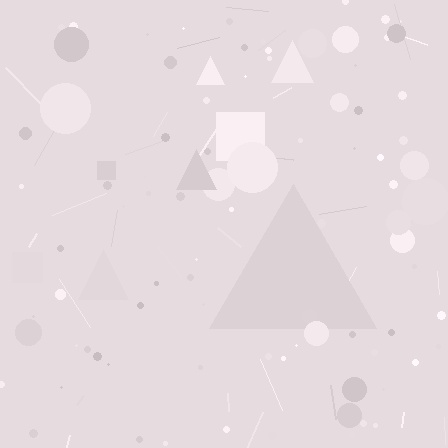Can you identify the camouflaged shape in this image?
The camouflaged shape is a triangle.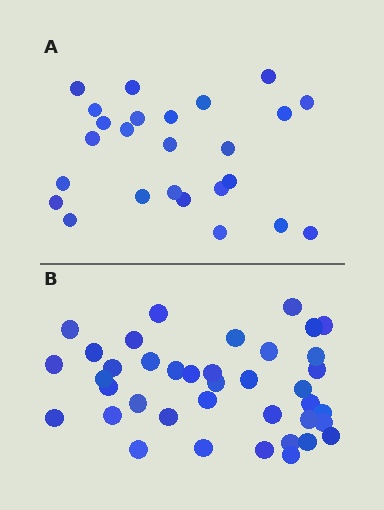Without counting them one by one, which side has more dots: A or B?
Region B (the bottom region) has more dots.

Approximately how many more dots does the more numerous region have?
Region B has approximately 15 more dots than region A.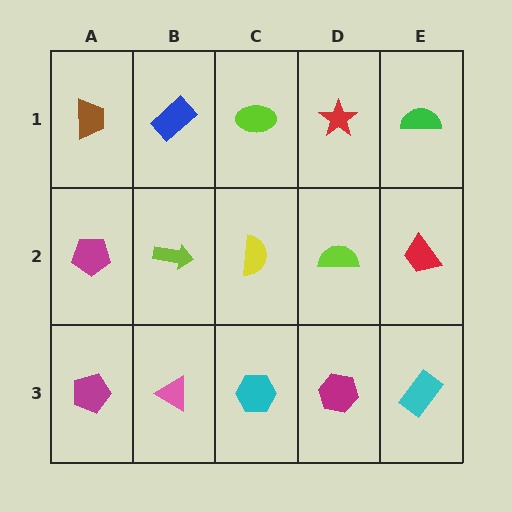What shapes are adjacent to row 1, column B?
A lime arrow (row 2, column B), a brown trapezoid (row 1, column A), a lime ellipse (row 1, column C).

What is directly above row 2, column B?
A blue rectangle.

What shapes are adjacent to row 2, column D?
A red star (row 1, column D), a magenta hexagon (row 3, column D), a yellow semicircle (row 2, column C), a red trapezoid (row 2, column E).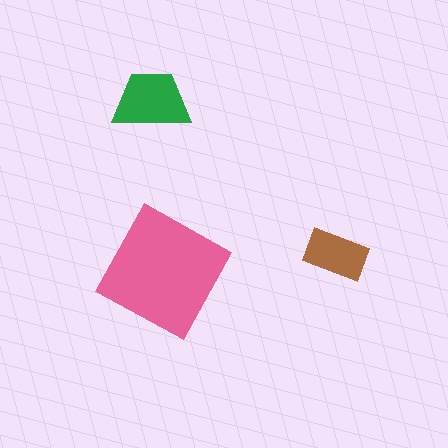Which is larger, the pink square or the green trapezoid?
The pink square.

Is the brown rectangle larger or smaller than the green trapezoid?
Smaller.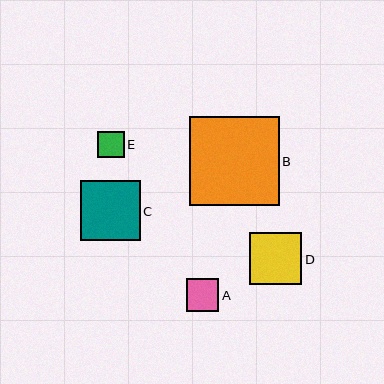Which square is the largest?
Square B is the largest with a size of approximately 90 pixels.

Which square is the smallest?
Square E is the smallest with a size of approximately 26 pixels.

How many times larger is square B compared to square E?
Square B is approximately 3.4 times the size of square E.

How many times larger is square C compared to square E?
Square C is approximately 2.3 times the size of square E.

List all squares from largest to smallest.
From largest to smallest: B, C, D, A, E.